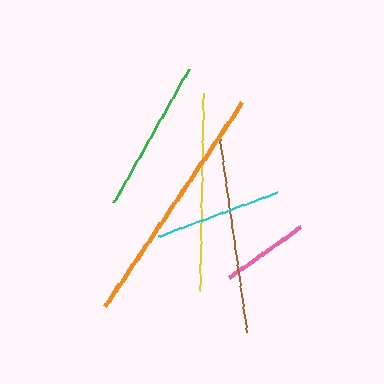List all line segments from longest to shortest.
From longest to shortest: orange, brown, yellow, green, cyan, pink.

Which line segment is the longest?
The orange line is the longest at approximately 246 pixels.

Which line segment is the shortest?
The pink line is the shortest at approximately 88 pixels.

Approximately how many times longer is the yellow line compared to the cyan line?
The yellow line is approximately 1.5 times the length of the cyan line.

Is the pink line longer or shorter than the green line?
The green line is longer than the pink line.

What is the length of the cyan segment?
The cyan segment is approximately 127 pixels long.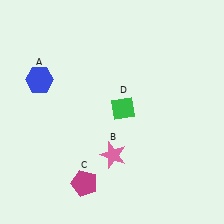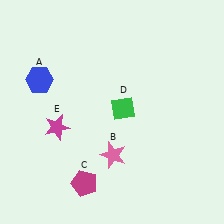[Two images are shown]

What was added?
A magenta star (E) was added in Image 2.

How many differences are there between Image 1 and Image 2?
There is 1 difference between the two images.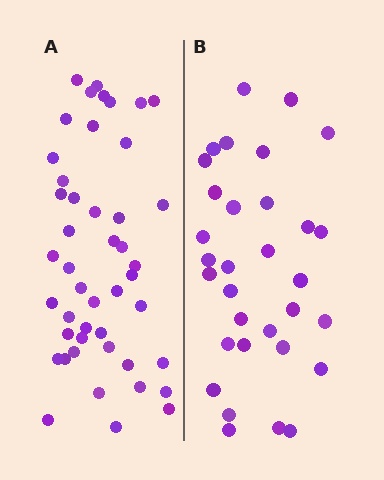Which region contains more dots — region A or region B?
Region A (the left region) has more dots.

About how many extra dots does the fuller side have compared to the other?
Region A has approximately 15 more dots than region B.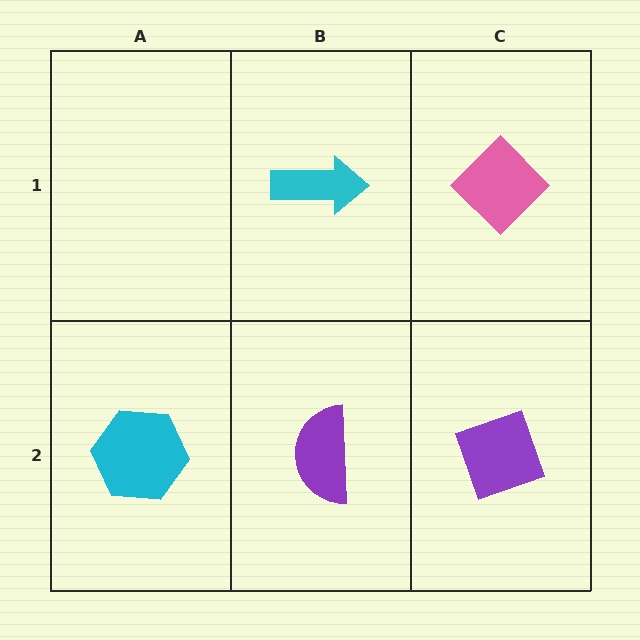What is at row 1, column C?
A pink diamond.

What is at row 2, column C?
A purple diamond.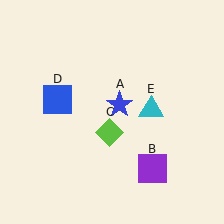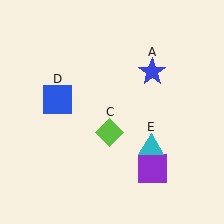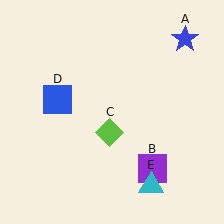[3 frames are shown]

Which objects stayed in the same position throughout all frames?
Purple square (object B) and lime diamond (object C) and blue square (object D) remained stationary.